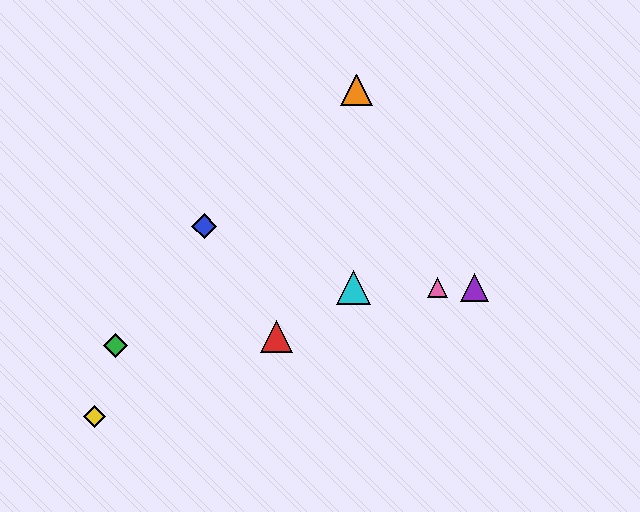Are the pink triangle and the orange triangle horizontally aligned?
No, the pink triangle is at y≈288 and the orange triangle is at y≈90.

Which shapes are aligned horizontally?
The purple triangle, the cyan triangle, the pink triangle are aligned horizontally.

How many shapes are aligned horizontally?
3 shapes (the purple triangle, the cyan triangle, the pink triangle) are aligned horizontally.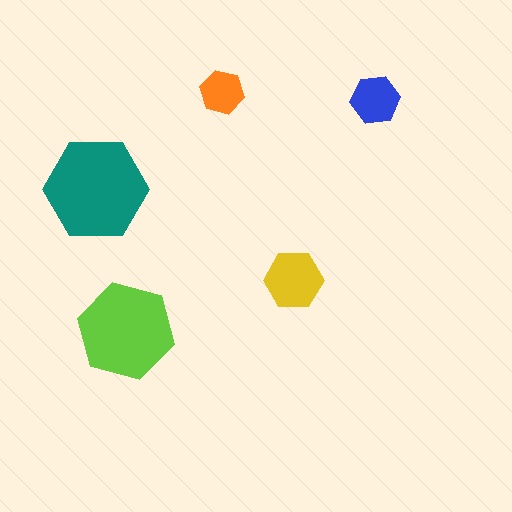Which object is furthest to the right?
The blue hexagon is rightmost.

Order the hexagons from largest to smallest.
the teal one, the lime one, the yellow one, the blue one, the orange one.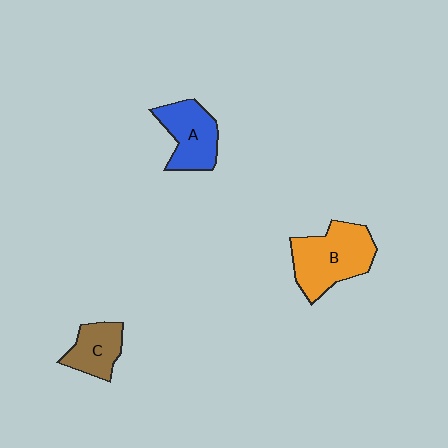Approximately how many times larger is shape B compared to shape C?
Approximately 1.8 times.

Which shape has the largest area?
Shape B (orange).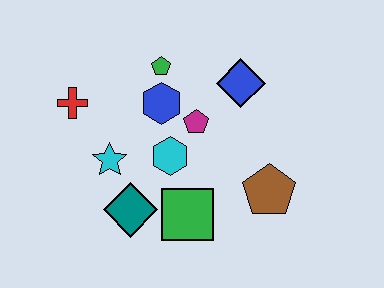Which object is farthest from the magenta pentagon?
The red cross is farthest from the magenta pentagon.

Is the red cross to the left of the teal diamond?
Yes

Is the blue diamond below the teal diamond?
No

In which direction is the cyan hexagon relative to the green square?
The cyan hexagon is above the green square.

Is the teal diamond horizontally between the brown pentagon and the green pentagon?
No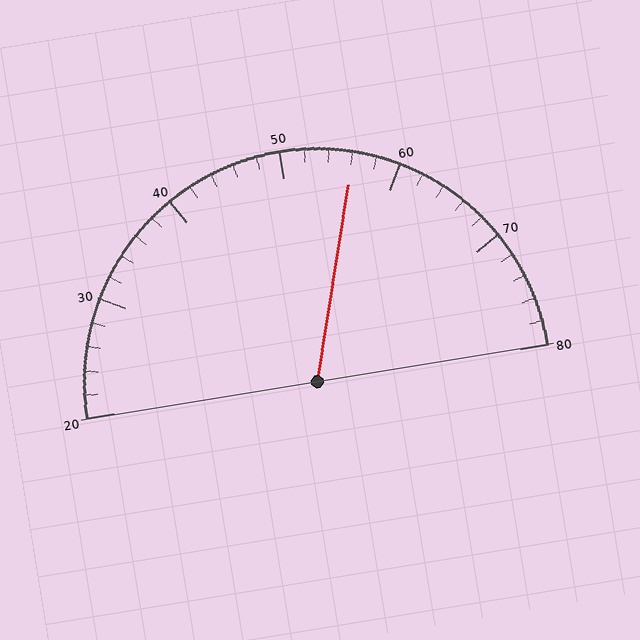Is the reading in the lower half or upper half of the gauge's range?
The reading is in the upper half of the range (20 to 80).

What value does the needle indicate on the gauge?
The needle indicates approximately 56.